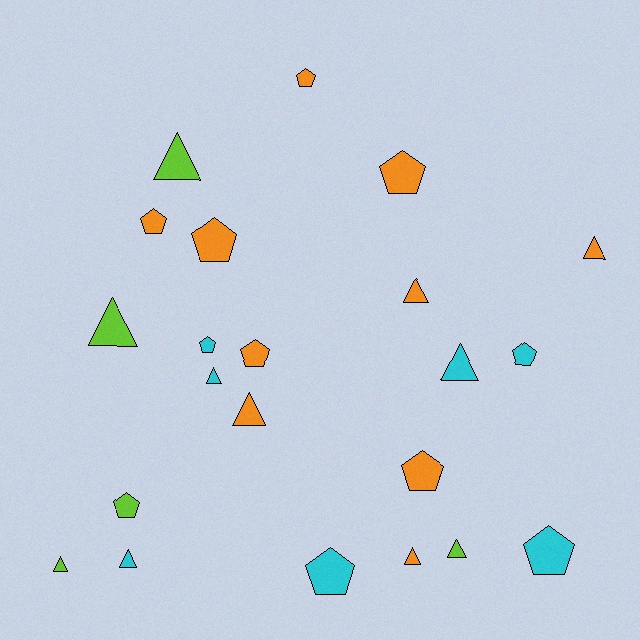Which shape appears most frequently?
Pentagon, with 11 objects.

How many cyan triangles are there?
There are 3 cyan triangles.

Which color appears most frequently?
Orange, with 10 objects.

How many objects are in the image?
There are 22 objects.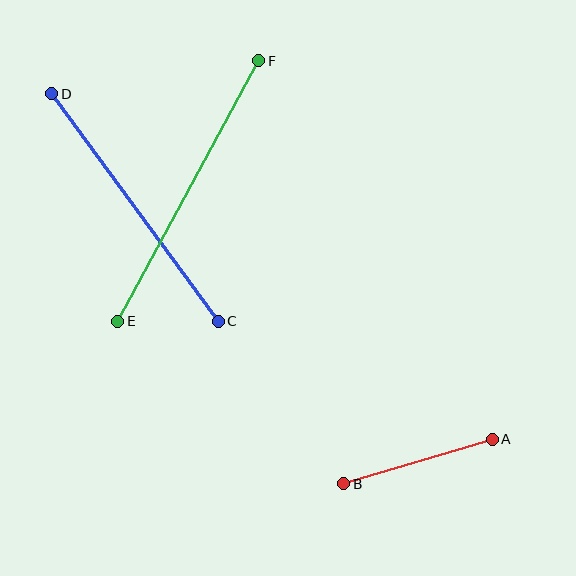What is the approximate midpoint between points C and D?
The midpoint is at approximately (135, 207) pixels.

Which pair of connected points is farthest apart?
Points E and F are farthest apart.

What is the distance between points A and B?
The distance is approximately 155 pixels.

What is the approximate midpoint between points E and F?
The midpoint is at approximately (188, 191) pixels.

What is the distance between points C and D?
The distance is approximately 282 pixels.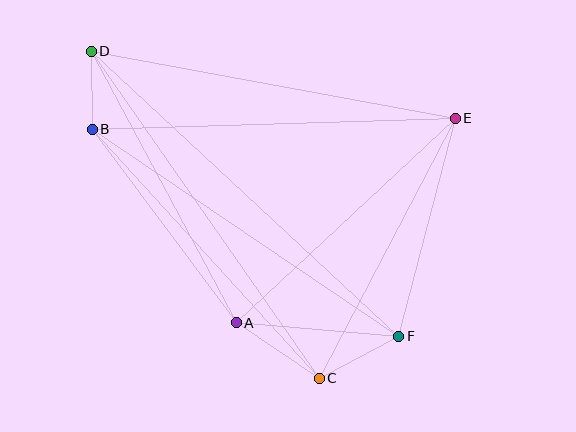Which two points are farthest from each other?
Points D and F are farthest from each other.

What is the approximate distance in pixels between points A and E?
The distance between A and E is approximately 300 pixels.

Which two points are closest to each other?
Points B and D are closest to each other.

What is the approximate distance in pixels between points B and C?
The distance between B and C is approximately 337 pixels.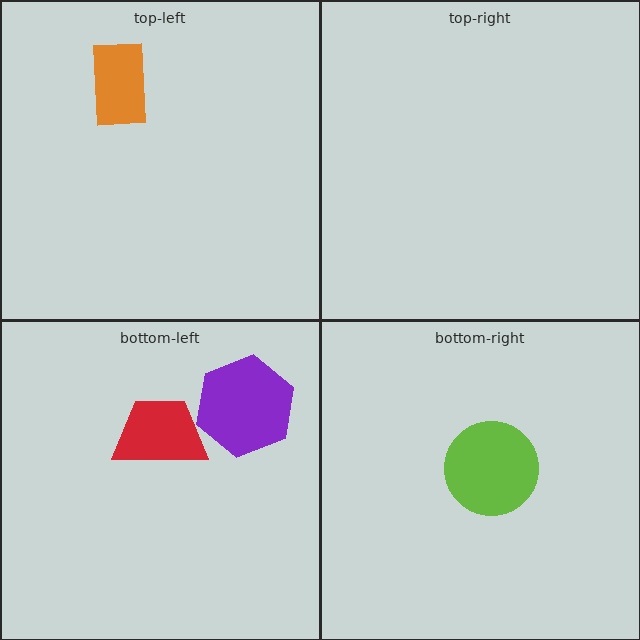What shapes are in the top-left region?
The orange rectangle.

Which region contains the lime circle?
The bottom-right region.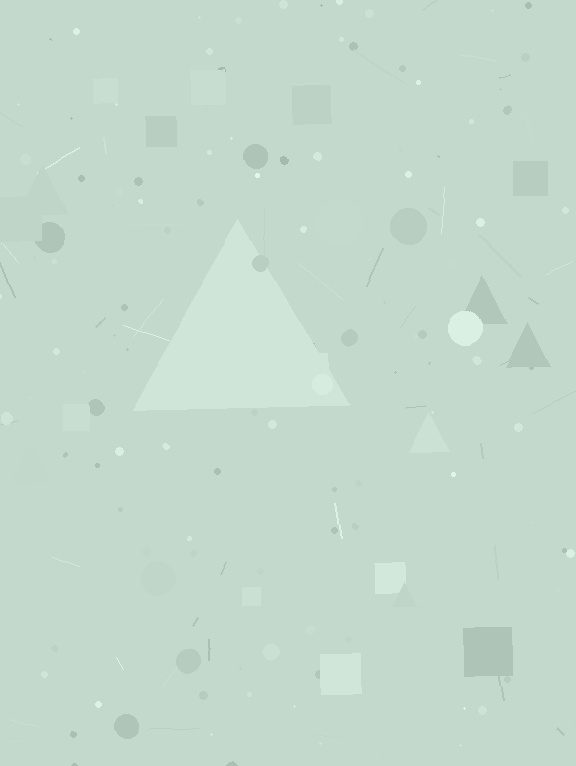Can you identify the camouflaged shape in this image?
The camouflaged shape is a triangle.